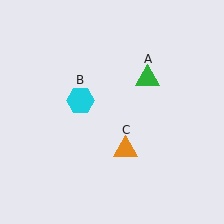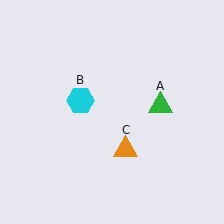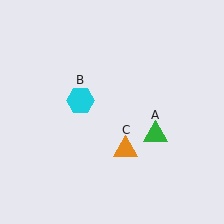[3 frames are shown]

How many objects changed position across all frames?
1 object changed position: green triangle (object A).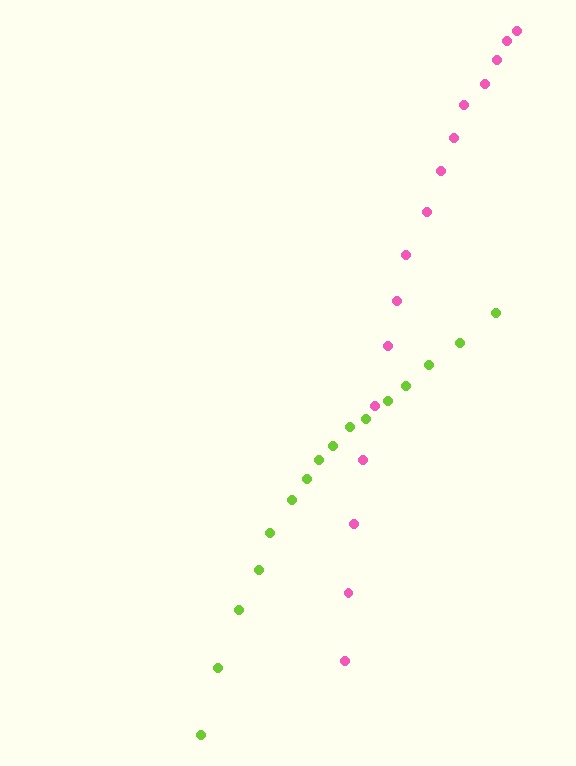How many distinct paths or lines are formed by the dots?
There are 2 distinct paths.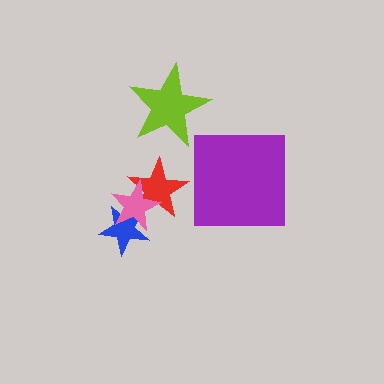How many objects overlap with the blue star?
2 objects overlap with the blue star.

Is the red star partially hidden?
Yes, it is partially covered by another shape.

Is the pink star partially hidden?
No, no other shape covers it.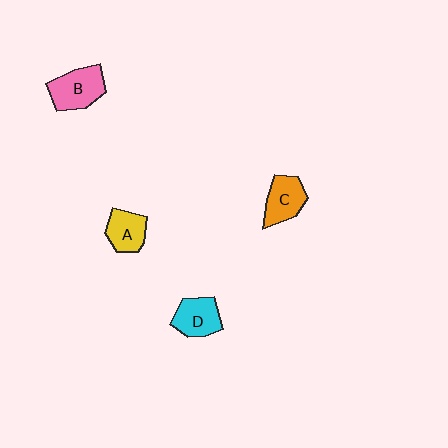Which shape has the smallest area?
Shape A (yellow).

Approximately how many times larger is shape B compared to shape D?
Approximately 1.2 times.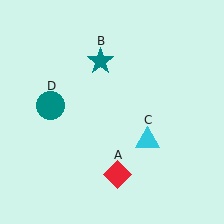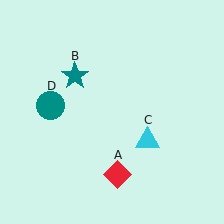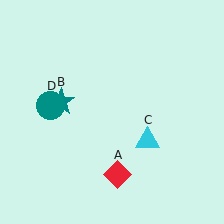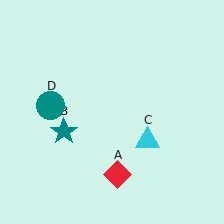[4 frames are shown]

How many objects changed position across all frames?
1 object changed position: teal star (object B).